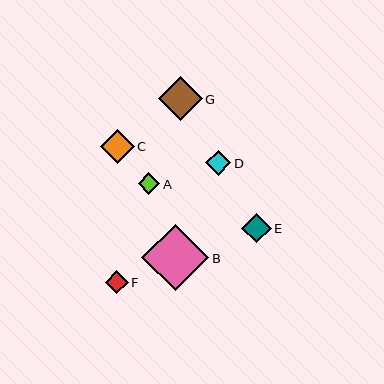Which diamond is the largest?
Diamond B is the largest with a size of approximately 67 pixels.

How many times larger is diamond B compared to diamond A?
Diamond B is approximately 3.1 times the size of diamond A.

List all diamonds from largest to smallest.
From largest to smallest: B, G, C, E, D, F, A.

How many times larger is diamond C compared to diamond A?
Diamond C is approximately 1.6 times the size of diamond A.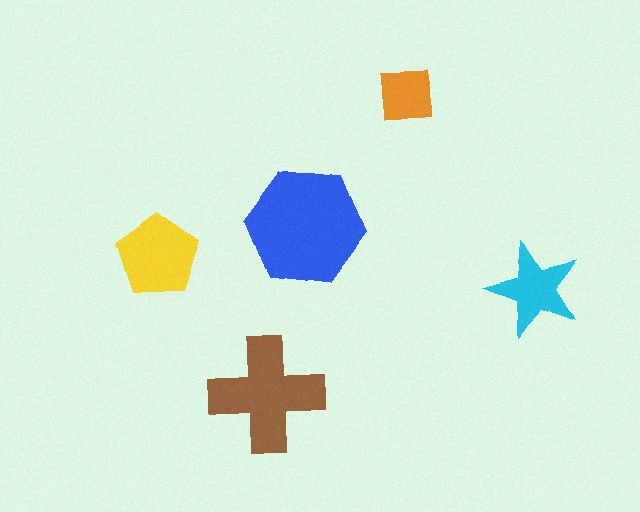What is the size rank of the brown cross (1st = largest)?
2nd.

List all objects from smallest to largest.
The orange square, the cyan star, the yellow pentagon, the brown cross, the blue hexagon.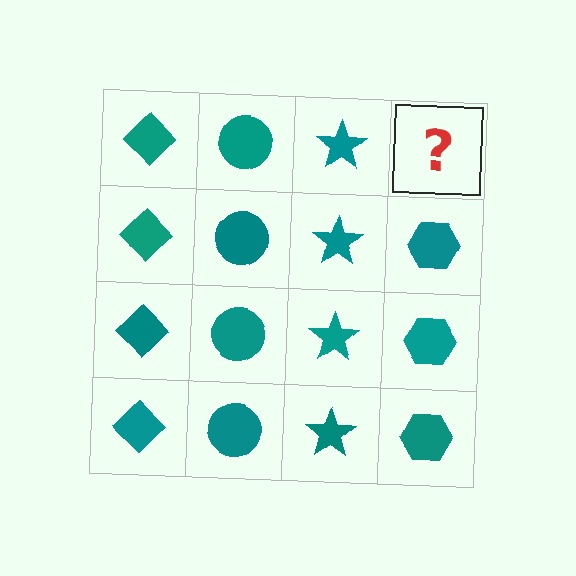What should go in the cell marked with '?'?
The missing cell should contain a teal hexagon.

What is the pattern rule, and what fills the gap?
The rule is that each column has a consistent shape. The gap should be filled with a teal hexagon.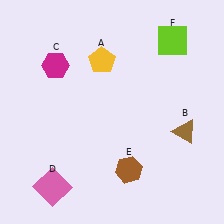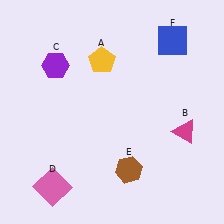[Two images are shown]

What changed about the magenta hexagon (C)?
In Image 1, C is magenta. In Image 2, it changed to purple.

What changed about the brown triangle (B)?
In Image 1, B is brown. In Image 2, it changed to magenta.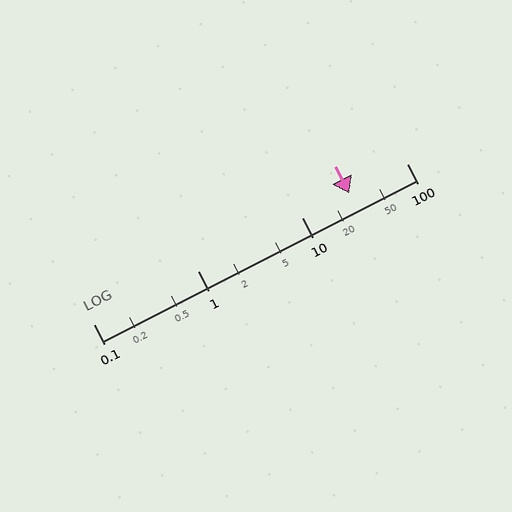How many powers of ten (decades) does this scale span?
The scale spans 3 decades, from 0.1 to 100.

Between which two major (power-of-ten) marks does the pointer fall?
The pointer is between 10 and 100.